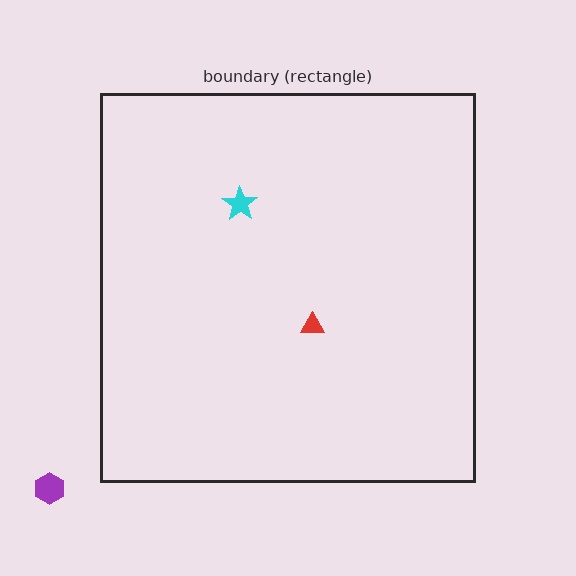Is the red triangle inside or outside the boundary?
Inside.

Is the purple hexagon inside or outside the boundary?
Outside.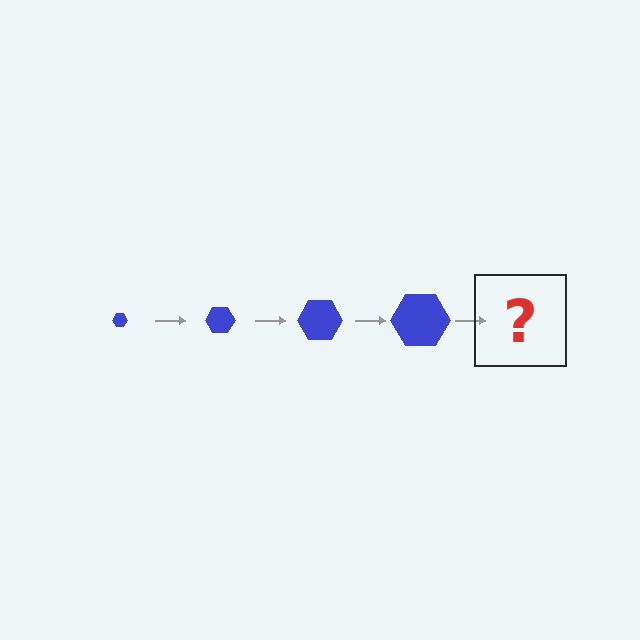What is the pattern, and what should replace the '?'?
The pattern is that the hexagon gets progressively larger each step. The '?' should be a blue hexagon, larger than the previous one.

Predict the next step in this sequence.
The next step is a blue hexagon, larger than the previous one.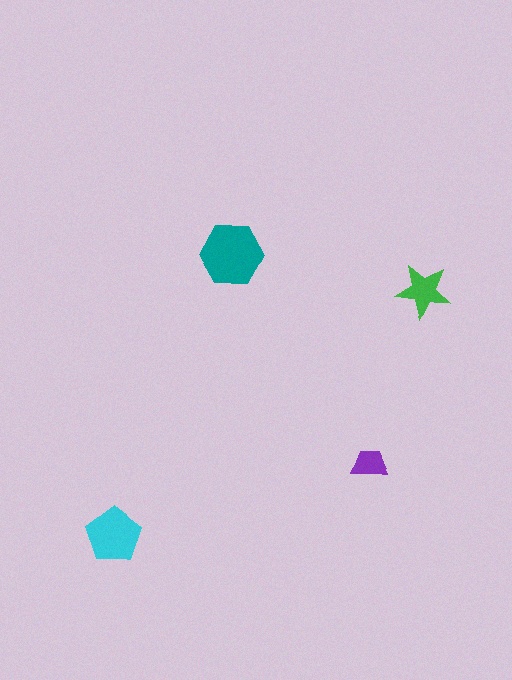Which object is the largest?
The teal hexagon.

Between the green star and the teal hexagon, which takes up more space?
The teal hexagon.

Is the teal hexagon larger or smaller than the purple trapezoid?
Larger.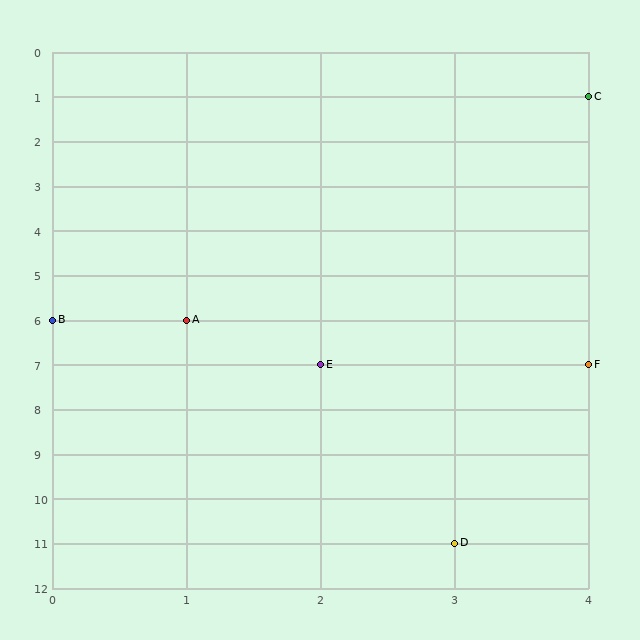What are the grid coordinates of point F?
Point F is at grid coordinates (4, 7).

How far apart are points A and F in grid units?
Points A and F are 3 columns and 1 row apart (about 3.2 grid units diagonally).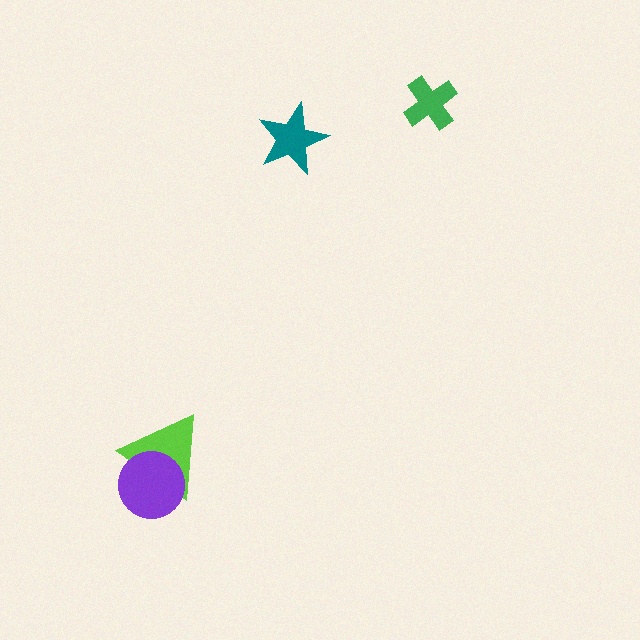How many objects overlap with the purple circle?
1 object overlaps with the purple circle.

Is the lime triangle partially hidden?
Yes, it is partially covered by another shape.